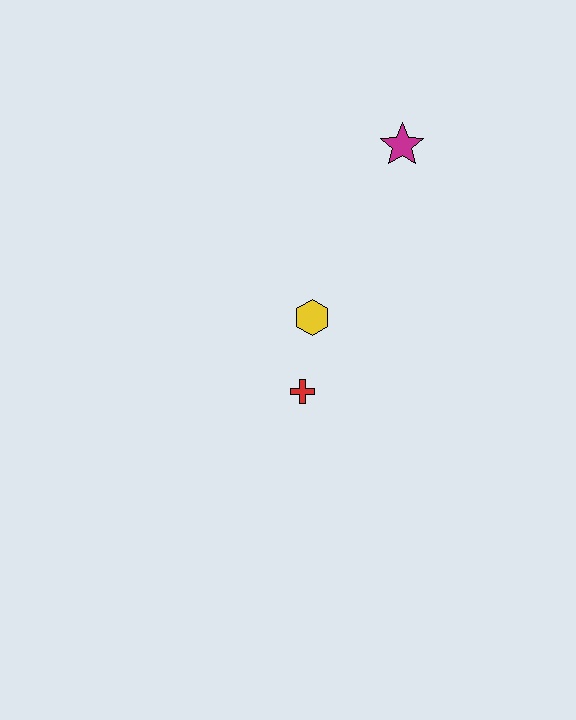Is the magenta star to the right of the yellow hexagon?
Yes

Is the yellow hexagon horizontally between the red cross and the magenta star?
Yes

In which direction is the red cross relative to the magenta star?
The red cross is below the magenta star.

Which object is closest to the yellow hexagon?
The red cross is closest to the yellow hexagon.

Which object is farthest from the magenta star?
The red cross is farthest from the magenta star.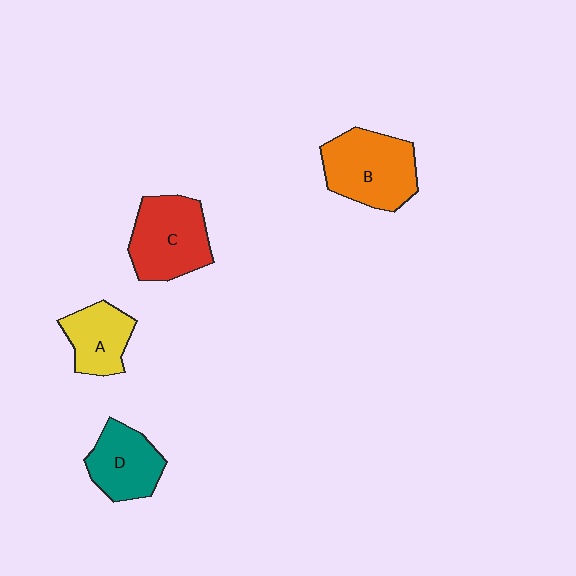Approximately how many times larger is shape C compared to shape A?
Approximately 1.4 times.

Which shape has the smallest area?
Shape A (yellow).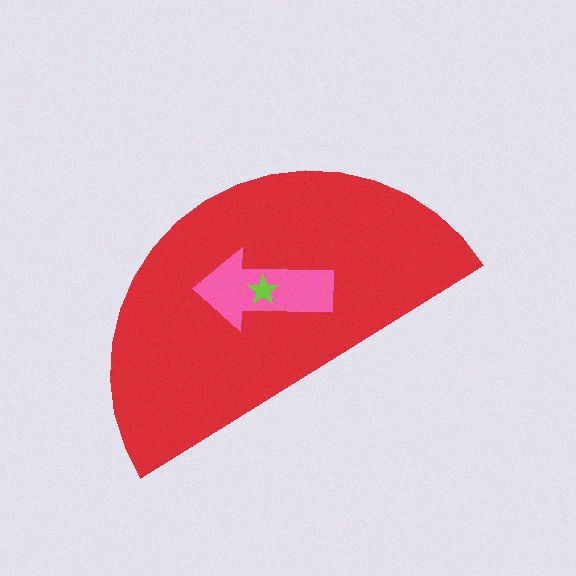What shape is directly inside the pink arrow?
The lime star.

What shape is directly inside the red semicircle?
The pink arrow.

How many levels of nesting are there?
3.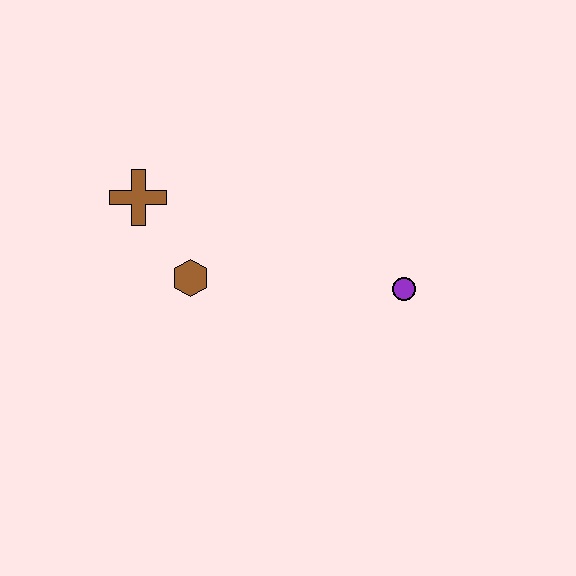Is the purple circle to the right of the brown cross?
Yes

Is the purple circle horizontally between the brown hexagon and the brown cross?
No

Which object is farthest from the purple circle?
The brown cross is farthest from the purple circle.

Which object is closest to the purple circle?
The brown hexagon is closest to the purple circle.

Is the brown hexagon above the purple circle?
Yes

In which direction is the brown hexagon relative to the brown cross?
The brown hexagon is below the brown cross.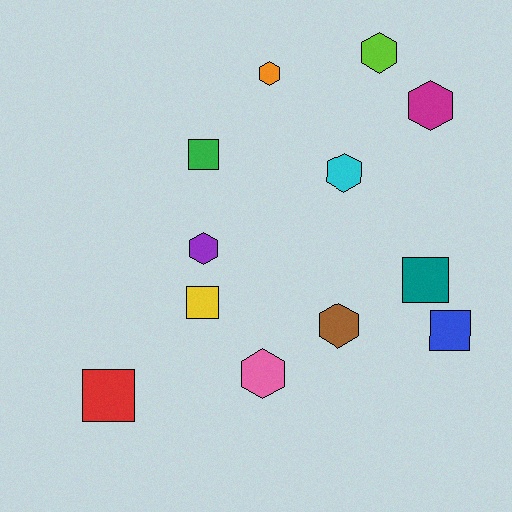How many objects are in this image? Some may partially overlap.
There are 12 objects.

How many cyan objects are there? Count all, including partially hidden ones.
There is 1 cyan object.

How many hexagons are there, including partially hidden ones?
There are 7 hexagons.